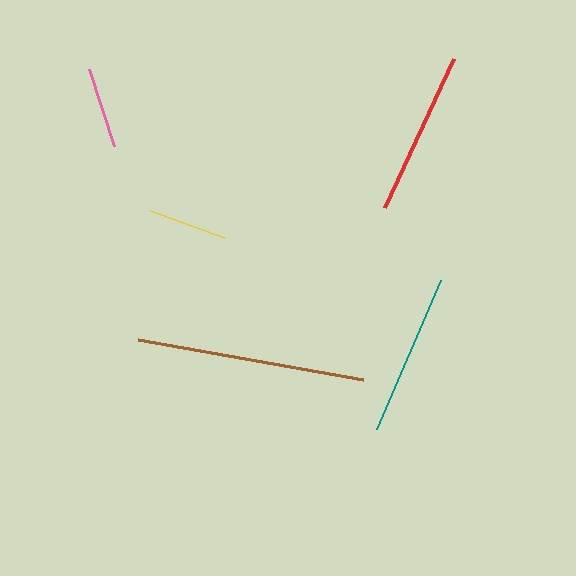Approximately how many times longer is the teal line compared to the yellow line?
The teal line is approximately 2.1 times the length of the yellow line.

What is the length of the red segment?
The red segment is approximately 165 pixels long.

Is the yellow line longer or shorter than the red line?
The red line is longer than the yellow line.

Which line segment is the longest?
The brown line is the longest at approximately 228 pixels.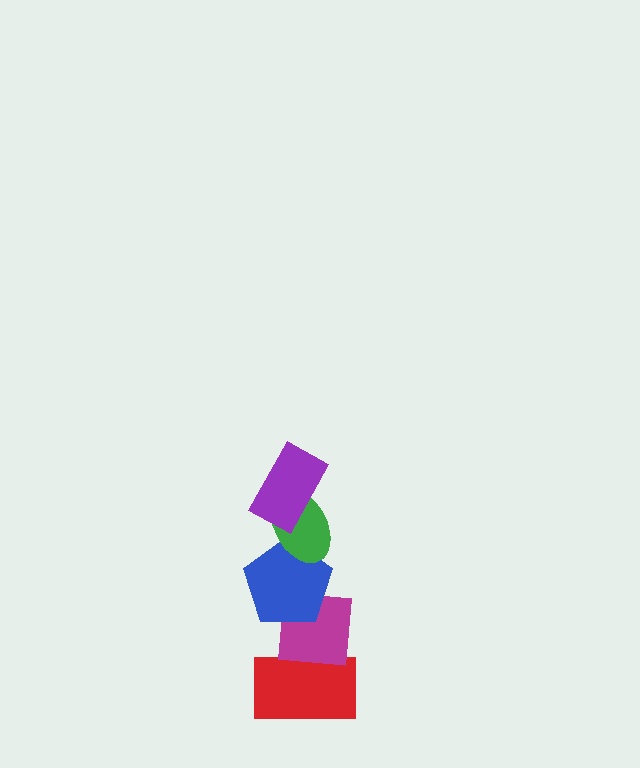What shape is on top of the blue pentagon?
The green ellipse is on top of the blue pentagon.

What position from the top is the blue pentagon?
The blue pentagon is 3rd from the top.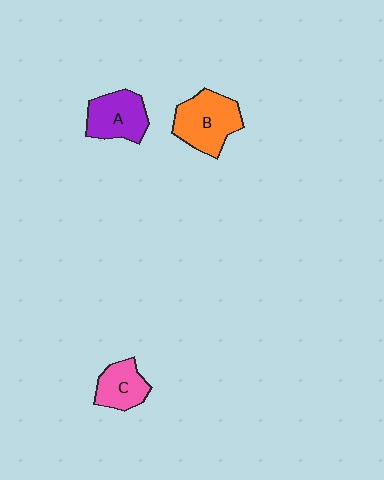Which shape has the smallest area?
Shape C (pink).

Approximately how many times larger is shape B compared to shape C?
Approximately 1.6 times.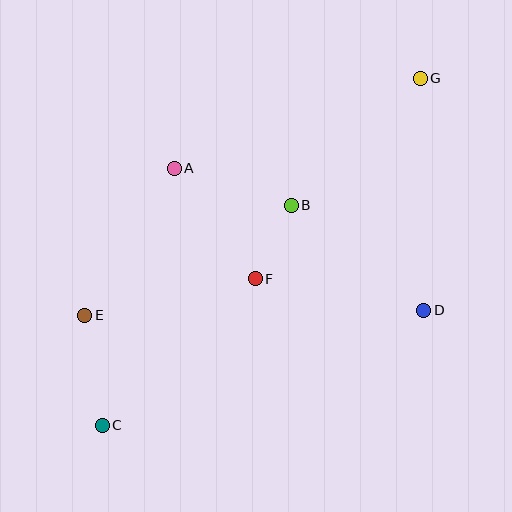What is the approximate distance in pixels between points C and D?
The distance between C and D is approximately 341 pixels.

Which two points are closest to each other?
Points B and F are closest to each other.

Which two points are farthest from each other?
Points C and G are farthest from each other.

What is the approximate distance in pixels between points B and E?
The distance between B and E is approximately 234 pixels.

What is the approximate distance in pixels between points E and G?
The distance between E and G is approximately 411 pixels.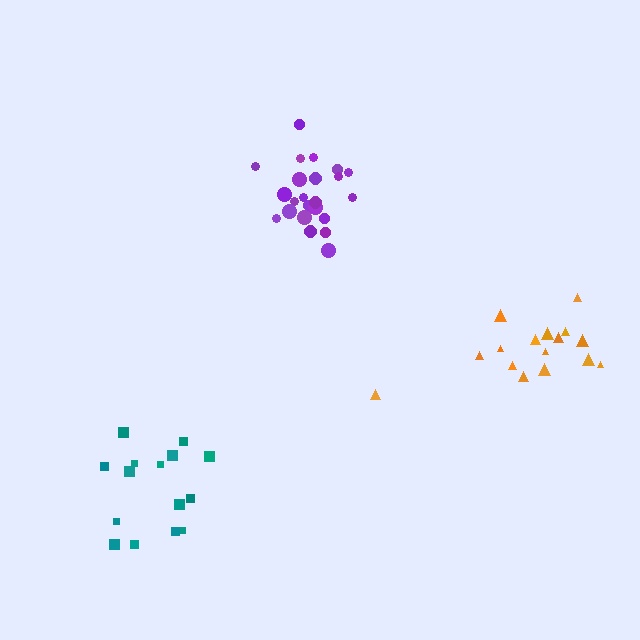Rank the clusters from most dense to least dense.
purple, orange, teal.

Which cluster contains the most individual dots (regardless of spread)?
Purple (23).